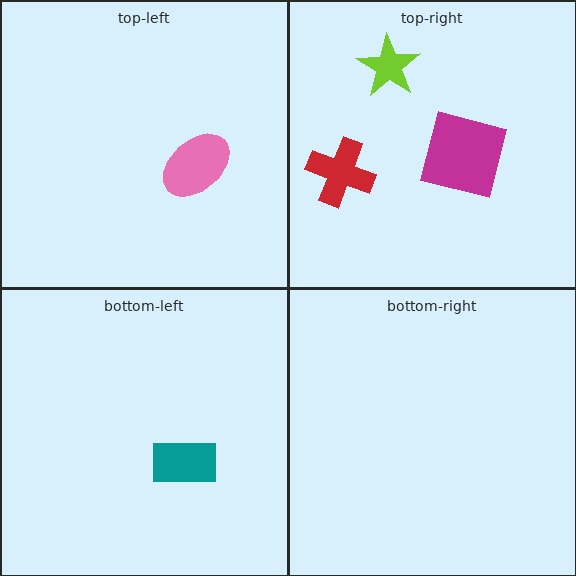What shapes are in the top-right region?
The red cross, the lime star, the magenta square.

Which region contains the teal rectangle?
The bottom-left region.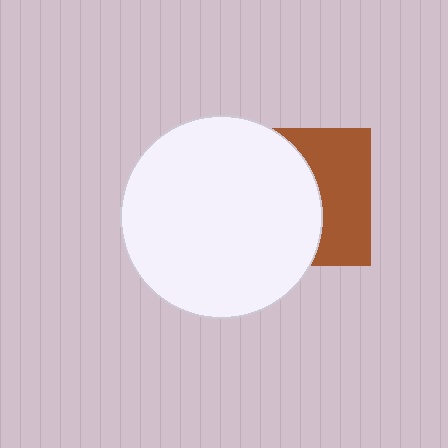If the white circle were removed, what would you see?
You would see the complete brown square.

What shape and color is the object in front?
The object in front is a white circle.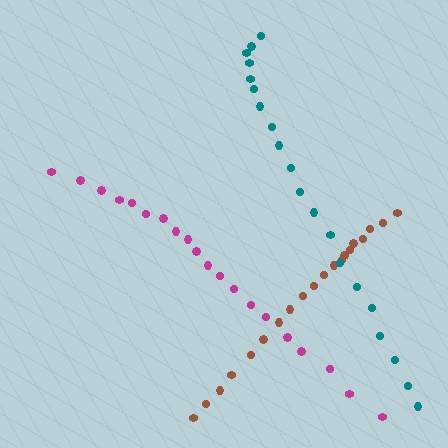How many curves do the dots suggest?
There are 3 distinct paths.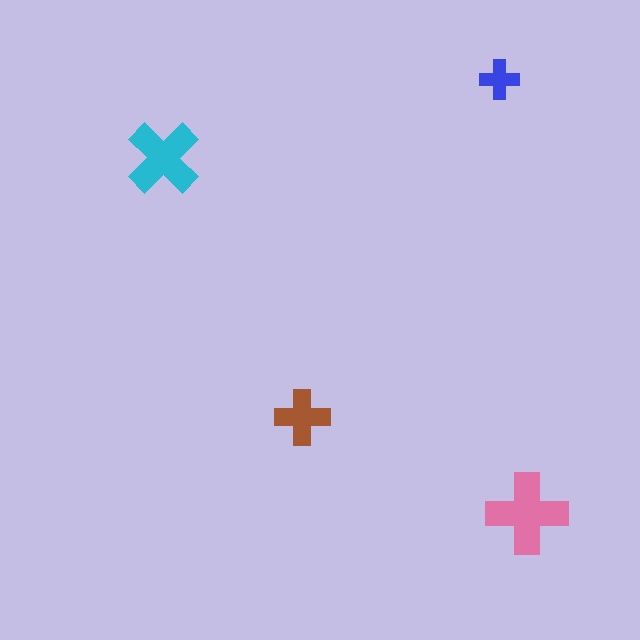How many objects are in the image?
There are 4 objects in the image.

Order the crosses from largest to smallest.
the pink one, the cyan one, the brown one, the blue one.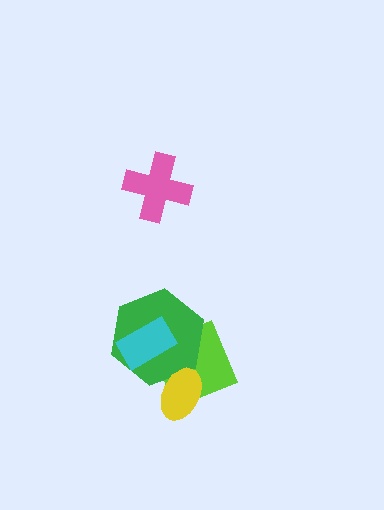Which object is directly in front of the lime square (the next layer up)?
The green hexagon is directly in front of the lime square.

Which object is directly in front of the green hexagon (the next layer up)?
The yellow ellipse is directly in front of the green hexagon.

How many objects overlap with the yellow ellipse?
2 objects overlap with the yellow ellipse.